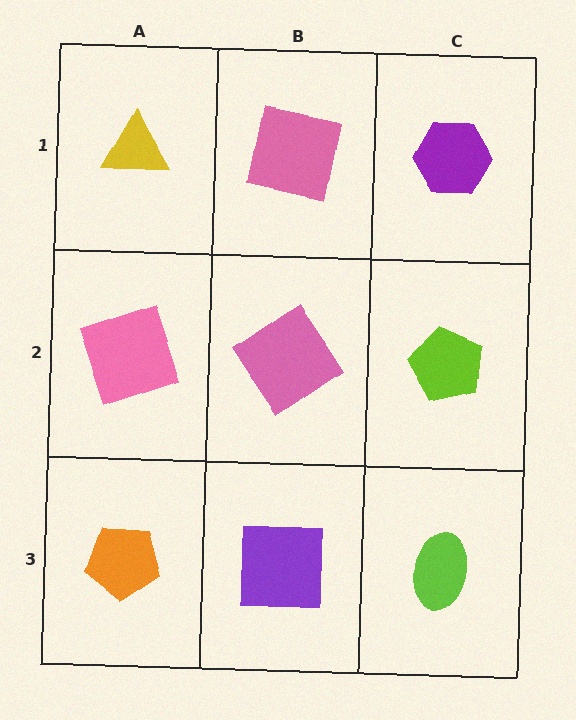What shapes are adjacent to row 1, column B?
A pink diamond (row 2, column B), a yellow triangle (row 1, column A), a purple hexagon (row 1, column C).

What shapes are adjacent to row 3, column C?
A lime pentagon (row 2, column C), a purple square (row 3, column B).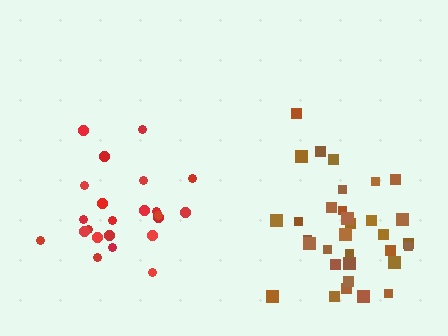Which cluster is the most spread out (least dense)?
Brown.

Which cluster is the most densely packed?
Red.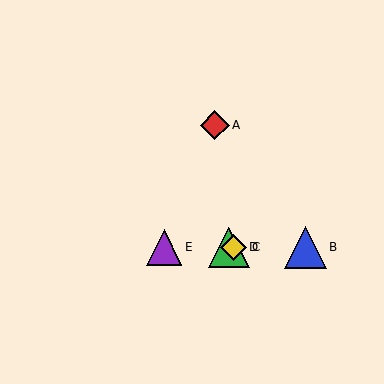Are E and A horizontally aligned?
No, E is at y≈247 and A is at y≈125.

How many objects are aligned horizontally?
4 objects (B, C, D, E) are aligned horizontally.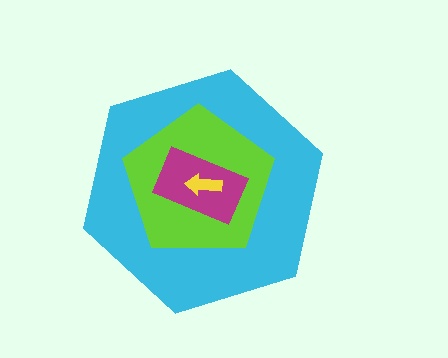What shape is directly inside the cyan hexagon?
The lime pentagon.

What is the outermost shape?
The cyan hexagon.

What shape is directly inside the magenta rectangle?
The yellow arrow.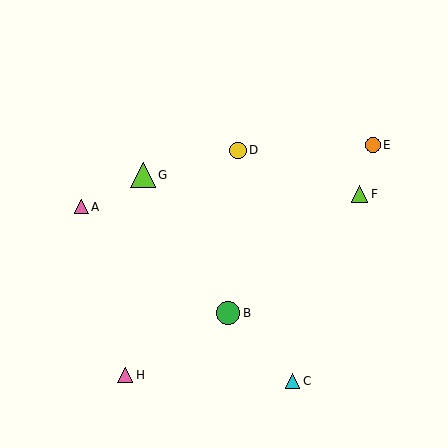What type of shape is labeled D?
Shape D is a yellow circle.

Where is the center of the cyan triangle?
The center of the cyan triangle is at (292, 381).